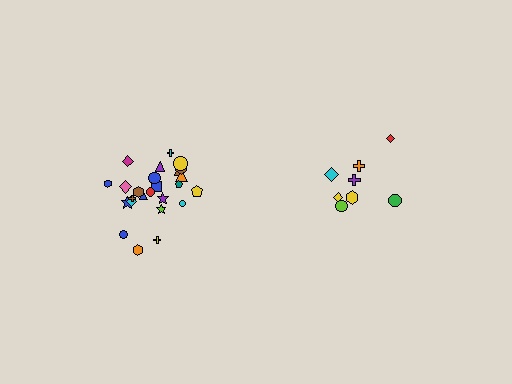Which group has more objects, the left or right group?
The left group.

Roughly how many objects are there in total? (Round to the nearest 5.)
Roughly 35 objects in total.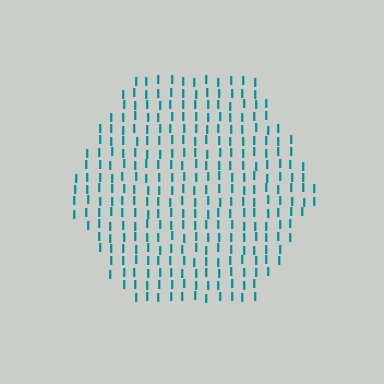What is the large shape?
The large shape is a hexagon.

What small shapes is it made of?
It is made of small letter I's.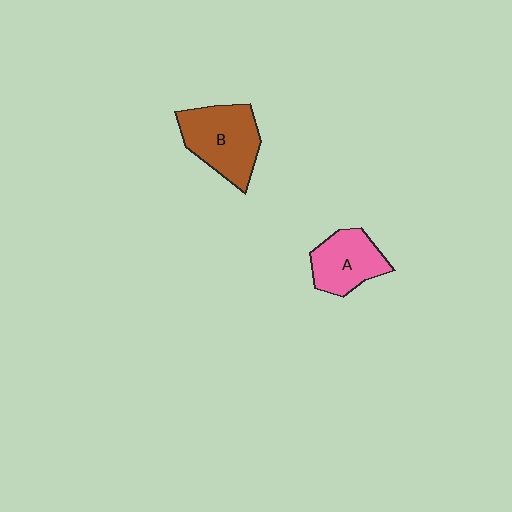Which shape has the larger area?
Shape B (brown).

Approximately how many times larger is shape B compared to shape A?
Approximately 1.3 times.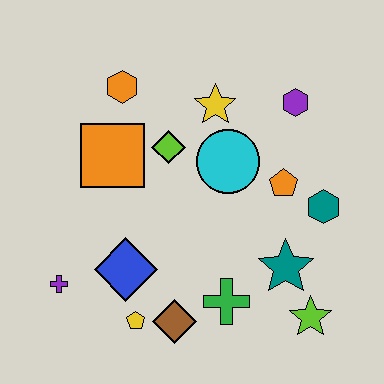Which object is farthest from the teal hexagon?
The purple cross is farthest from the teal hexagon.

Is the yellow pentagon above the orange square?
No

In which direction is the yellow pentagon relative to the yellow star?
The yellow pentagon is below the yellow star.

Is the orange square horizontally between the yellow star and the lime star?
No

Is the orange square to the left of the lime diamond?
Yes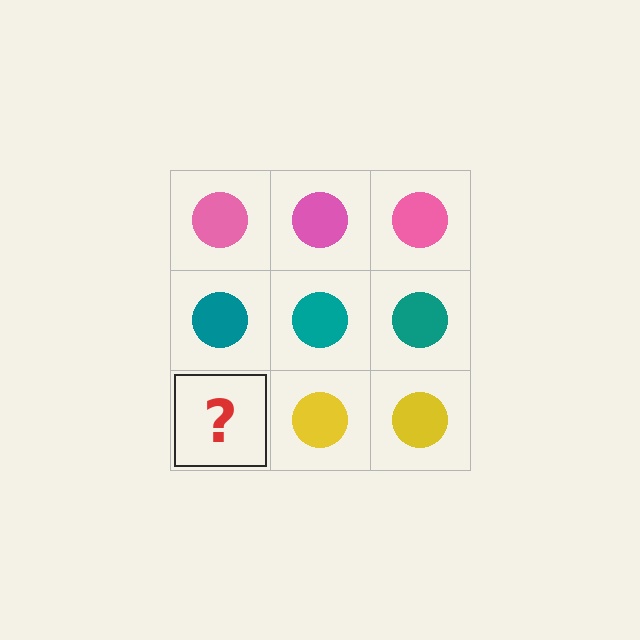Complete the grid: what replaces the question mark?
The question mark should be replaced with a yellow circle.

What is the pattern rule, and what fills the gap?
The rule is that each row has a consistent color. The gap should be filled with a yellow circle.